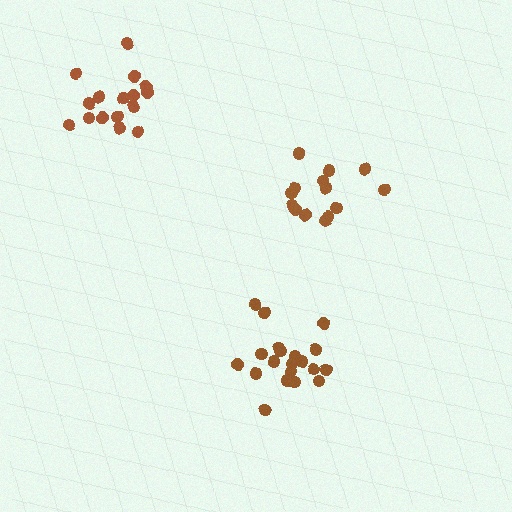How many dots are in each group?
Group 1: 20 dots, Group 2: 14 dots, Group 3: 16 dots (50 total).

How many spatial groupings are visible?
There are 3 spatial groupings.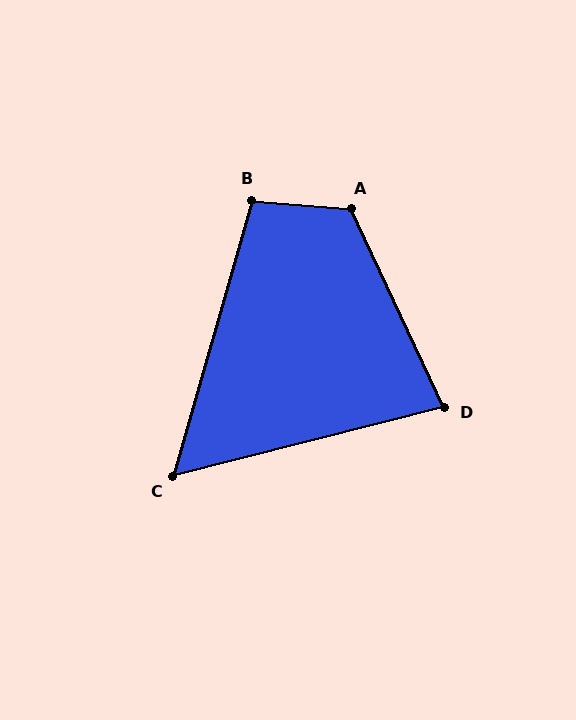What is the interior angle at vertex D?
Approximately 79 degrees (acute).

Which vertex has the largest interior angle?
A, at approximately 120 degrees.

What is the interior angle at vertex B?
Approximately 101 degrees (obtuse).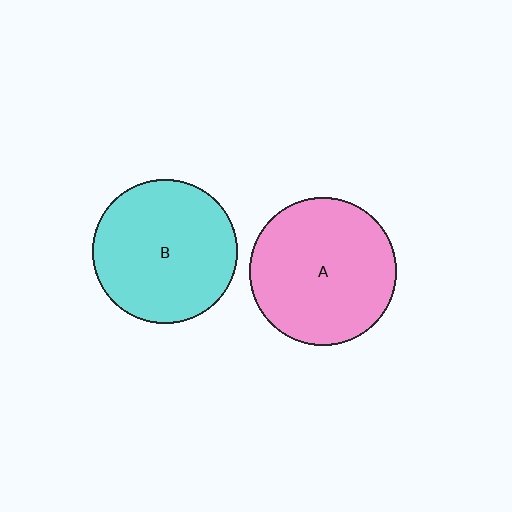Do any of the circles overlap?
No, none of the circles overlap.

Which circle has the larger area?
Circle A (pink).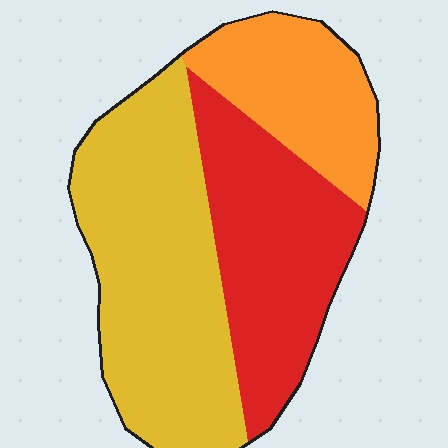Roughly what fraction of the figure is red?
Red takes up about one third (1/3) of the figure.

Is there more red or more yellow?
Yellow.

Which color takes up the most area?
Yellow, at roughly 45%.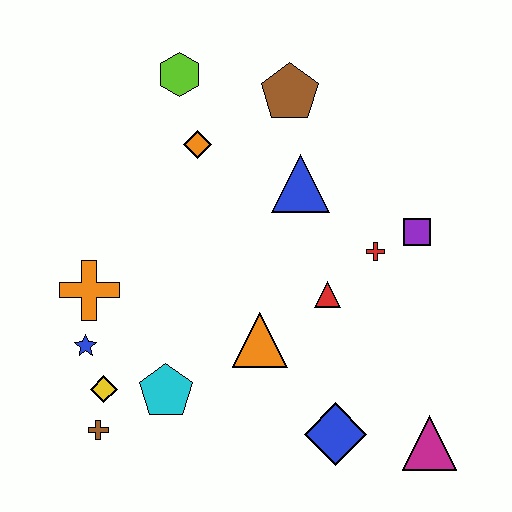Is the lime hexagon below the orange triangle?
No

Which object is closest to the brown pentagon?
The blue triangle is closest to the brown pentagon.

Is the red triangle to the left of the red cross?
Yes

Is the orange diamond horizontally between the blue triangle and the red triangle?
No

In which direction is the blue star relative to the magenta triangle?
The blue star is to the left of the magenta triangle.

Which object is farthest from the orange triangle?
The lime hexagon is farthest from the orange triangle.